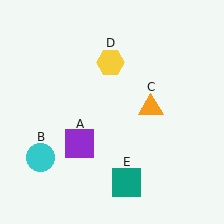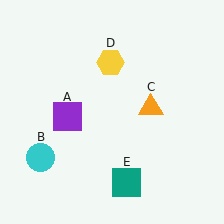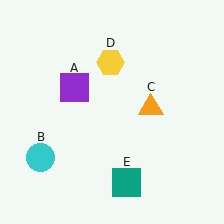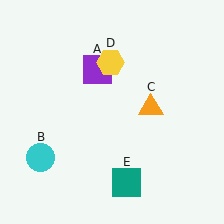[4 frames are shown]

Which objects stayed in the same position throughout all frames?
Cyan circle (object B) and orange triangle (object C) and yellow hexagon (object D) and teal square (object E) remained stationary.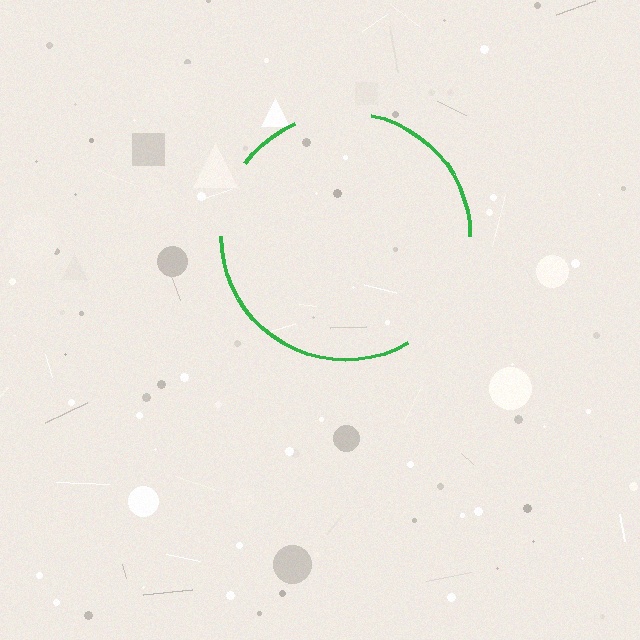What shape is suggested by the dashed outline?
The dashed outline suggests a circle.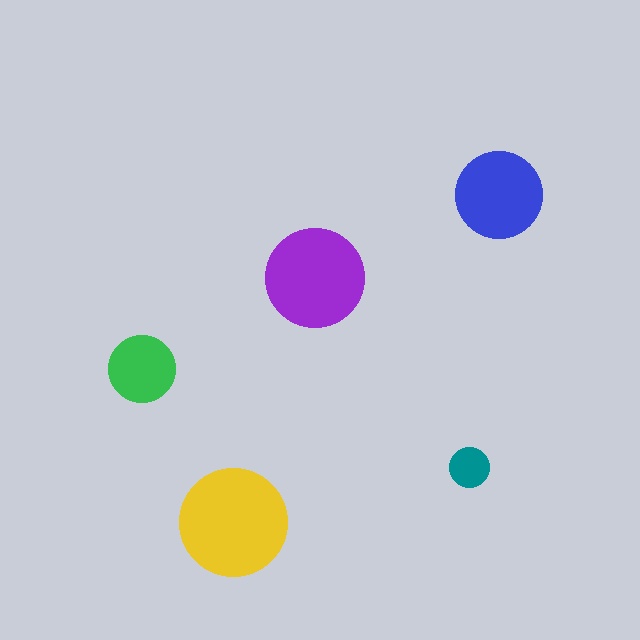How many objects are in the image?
There are 5 objects in the image.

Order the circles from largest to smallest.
the yellow one, the purple one, the blue one, the green one, the teal one.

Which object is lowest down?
The yellow circle is bottommost.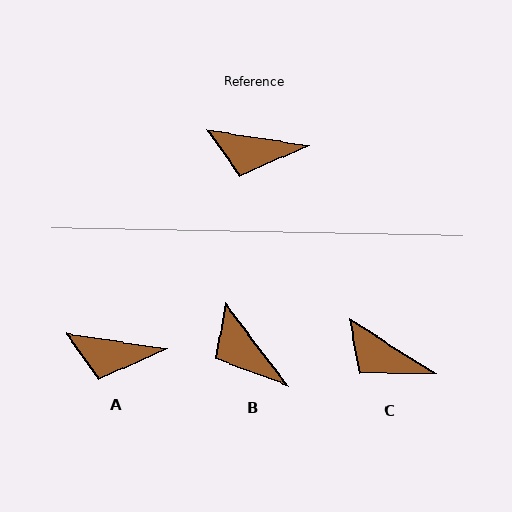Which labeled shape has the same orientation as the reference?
A.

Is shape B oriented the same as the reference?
No, it is off by about 44 degrees.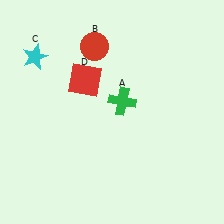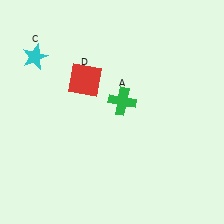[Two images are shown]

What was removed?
The red circle (B) was removed in Image 2.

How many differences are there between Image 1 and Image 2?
There is 1 difference between the two images.